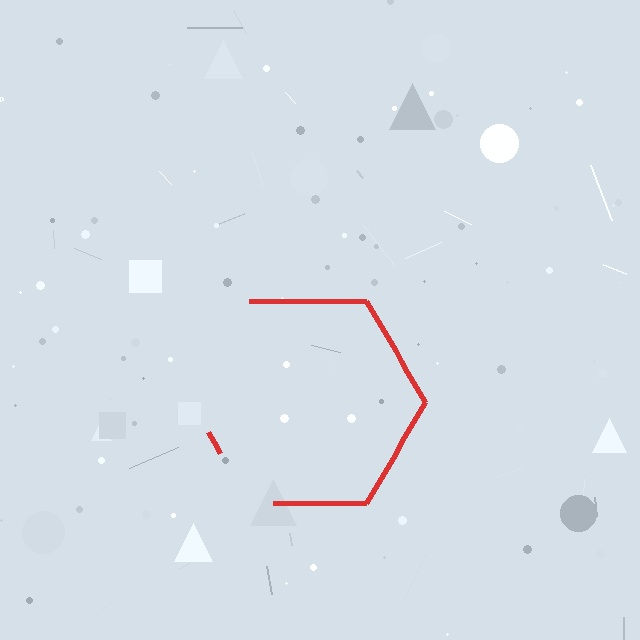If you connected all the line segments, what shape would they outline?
They would outline a hexagon.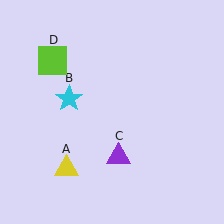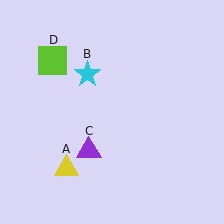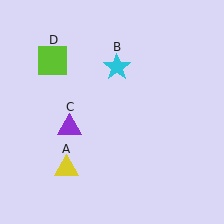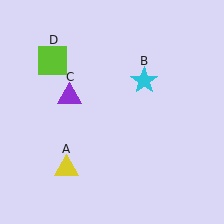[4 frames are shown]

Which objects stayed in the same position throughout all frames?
Yellow triangle (object A) and lime square (object D) remained stationary.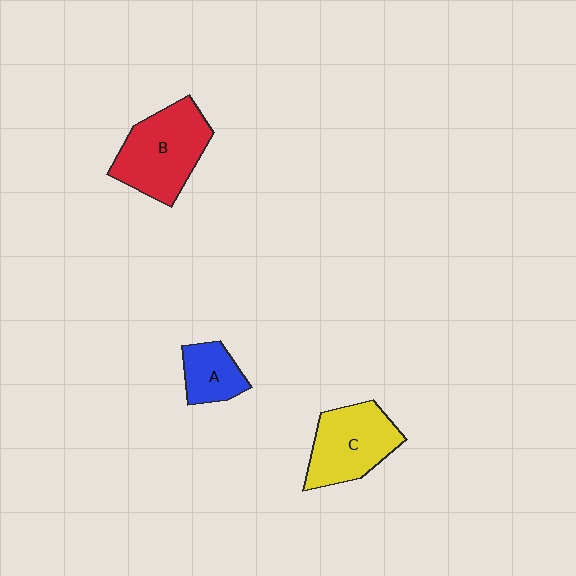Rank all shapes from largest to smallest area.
From largest to smallest: B (red), C (yellow), A (blue).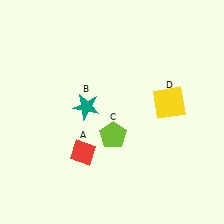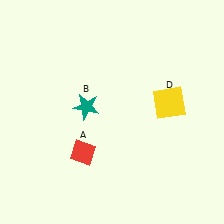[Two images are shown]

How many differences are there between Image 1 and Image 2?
There is 1 difference between the two images.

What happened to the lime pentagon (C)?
The lime pentagon (C) was removed in Image 2. It was in the bottom-right area of Image 1.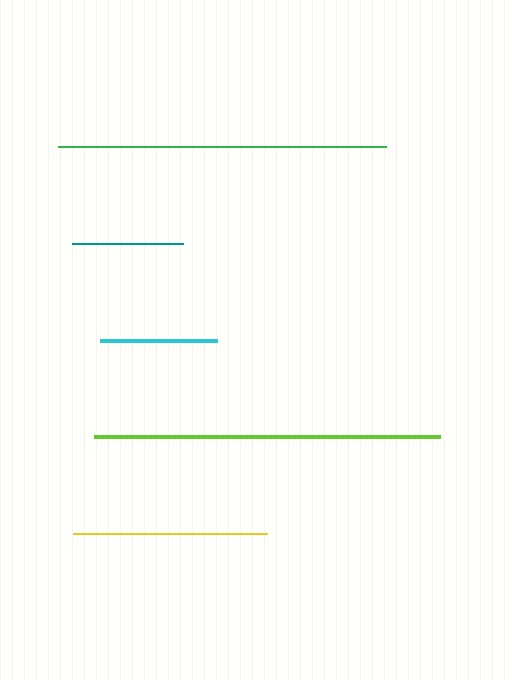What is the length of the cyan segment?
The cyan segment is approximately 116 pixels long.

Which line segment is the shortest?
The teal line is the shortest at approximately 111 pixels.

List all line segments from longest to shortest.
From longest to shortest: lime, green, yellow, cyan, teal.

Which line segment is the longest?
The lime line is the longest at approximately 345 pixels.